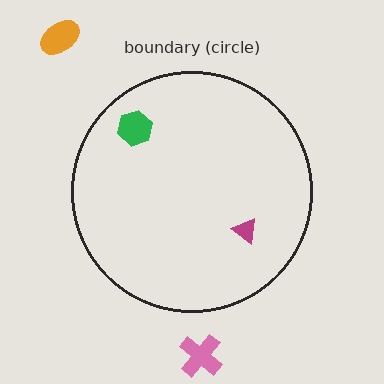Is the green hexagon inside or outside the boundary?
Inside.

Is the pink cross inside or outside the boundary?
Outside.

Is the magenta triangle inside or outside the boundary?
Inside.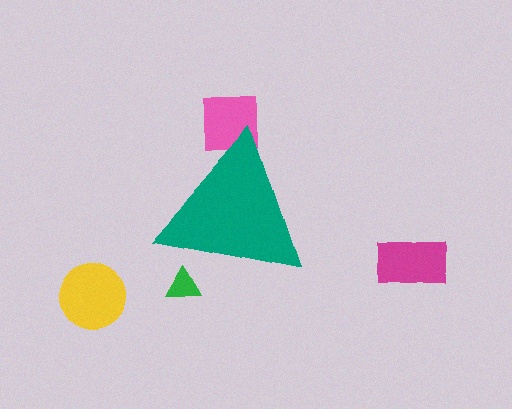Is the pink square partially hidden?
Yes, the pink square is partially hidden behind the teal triangle.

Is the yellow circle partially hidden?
No, the yellow circle is fully visible.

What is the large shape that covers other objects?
A teal triangle.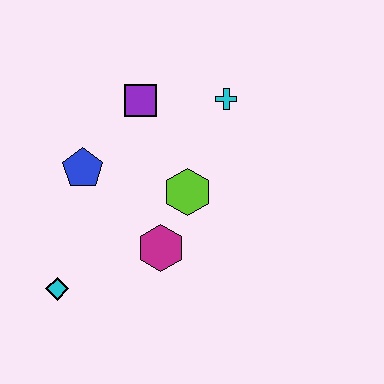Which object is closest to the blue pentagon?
The purple square is closest to the blue pentagon.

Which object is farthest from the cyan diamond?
The cyan cross is farthest from the cyan diamond.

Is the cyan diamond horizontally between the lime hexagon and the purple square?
No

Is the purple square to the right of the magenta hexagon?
No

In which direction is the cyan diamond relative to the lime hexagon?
The cyan diamond is to the left of the lime hexagon.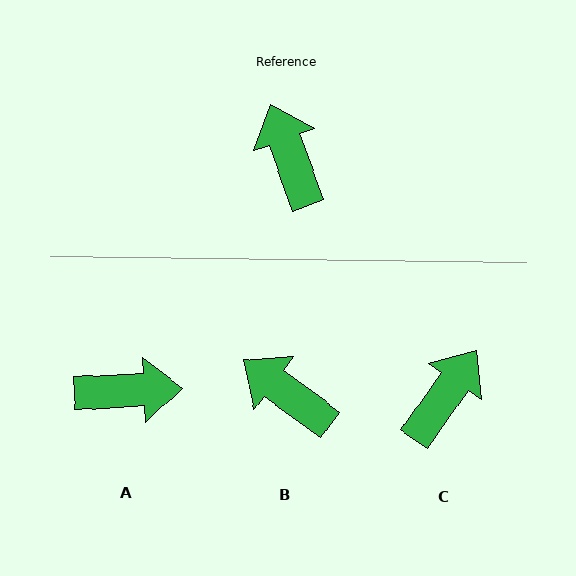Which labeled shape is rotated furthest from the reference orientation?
A, about 107 degrees away.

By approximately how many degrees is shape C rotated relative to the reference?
Approximately 55 degrees clockwise.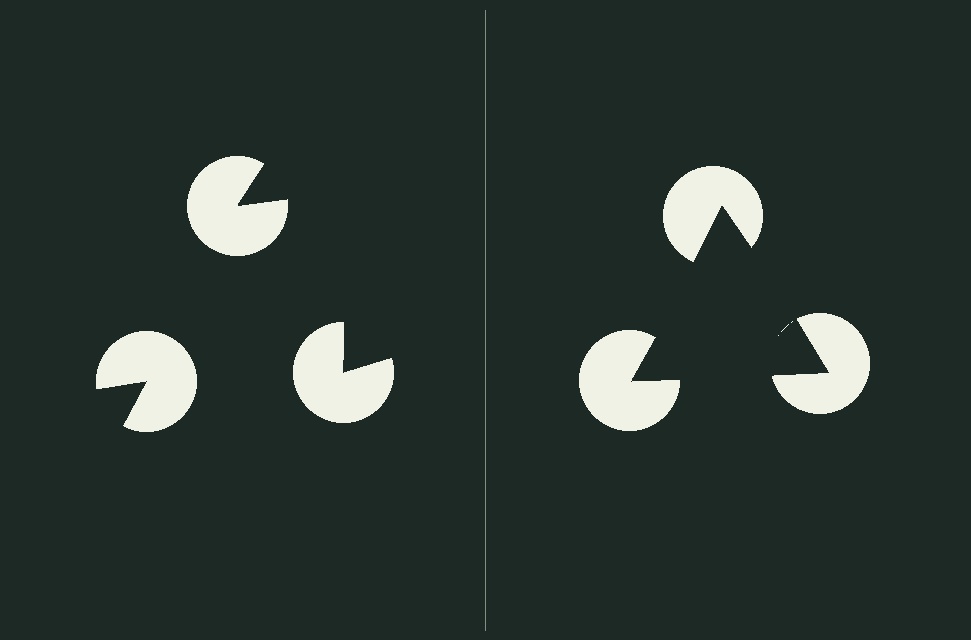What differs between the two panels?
The pac-man discs are positioned identically on both sides; only the wedge orientations differ. On the right they align to a triangle; on the left they are misaligned.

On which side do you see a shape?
An illusory triangle appears on the right side. On the left side the wedge cuts are rotated, so no coherent shape forms.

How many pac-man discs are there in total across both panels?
6 — 3 on each side.